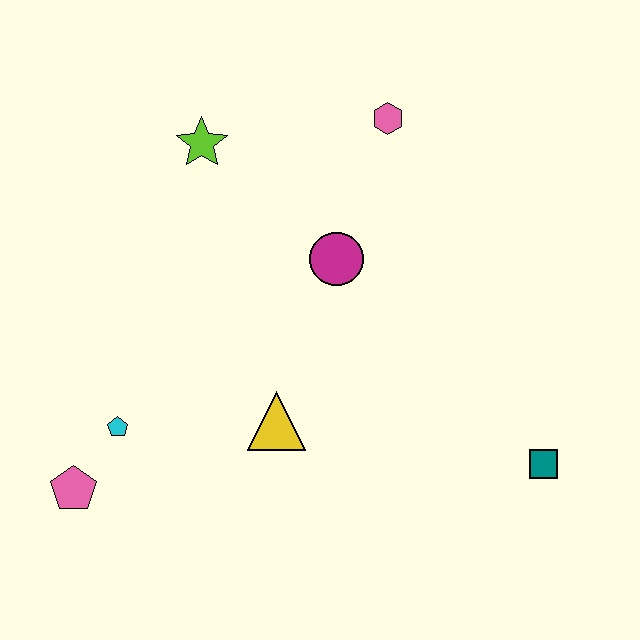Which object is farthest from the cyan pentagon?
The teal square is farthest from the cyan pentagon.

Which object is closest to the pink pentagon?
The cyan pentagon is closest to the pink pentagon.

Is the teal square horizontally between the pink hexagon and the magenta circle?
No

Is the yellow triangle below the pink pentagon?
No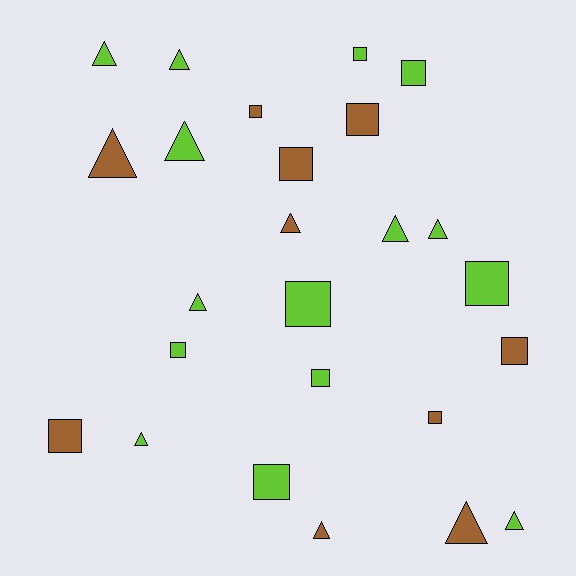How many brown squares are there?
There are 6 brown squares.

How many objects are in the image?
There are 25 objects.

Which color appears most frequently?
Lime, with 15 objects.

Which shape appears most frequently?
Square, with 13 objects.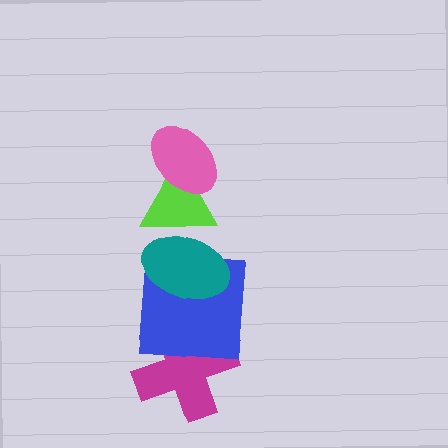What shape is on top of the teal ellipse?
The lime triangle is on top of the teal ellipse.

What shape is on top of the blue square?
The teal ellipse is on top of the blue square.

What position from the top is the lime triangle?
The lime triangle is 2nd from the top.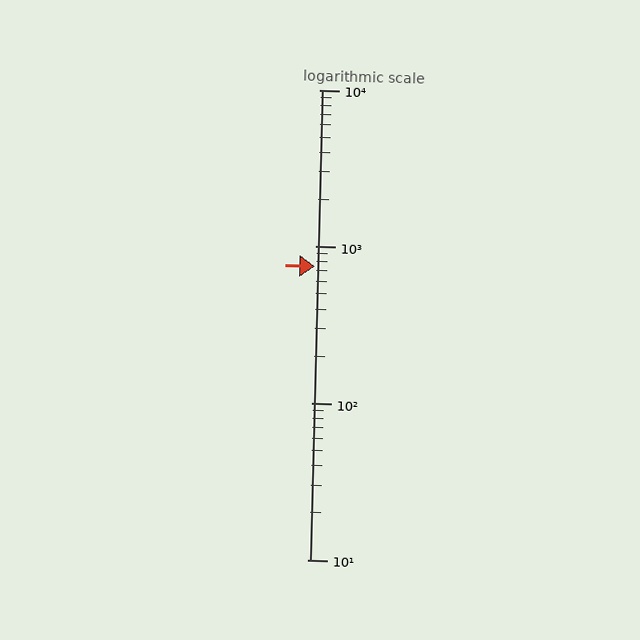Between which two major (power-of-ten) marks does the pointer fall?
The pointer is between 100 and 1000.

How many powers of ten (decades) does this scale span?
The scale spans 3 decades, from 10 to 10000.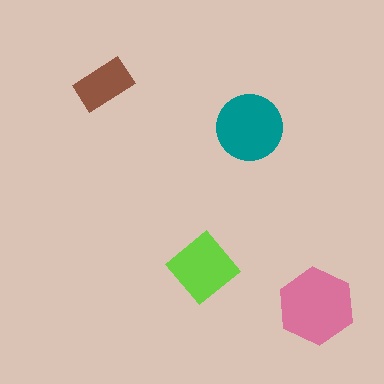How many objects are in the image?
There are 4 objects in the image.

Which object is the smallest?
The brown rectangle.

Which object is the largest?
The pink hexagon.